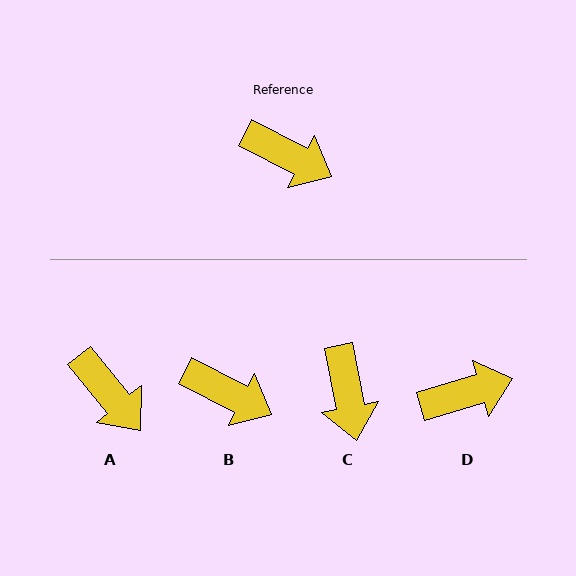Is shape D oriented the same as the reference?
No, it is off by about 43 degrees.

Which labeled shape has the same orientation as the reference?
B.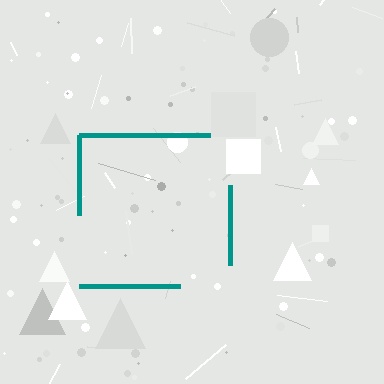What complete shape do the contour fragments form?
The contour fragments form a square.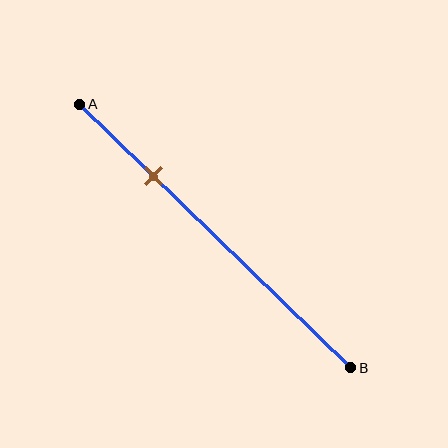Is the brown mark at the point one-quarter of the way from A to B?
Yes, the mark is approximately at the one-quarter point.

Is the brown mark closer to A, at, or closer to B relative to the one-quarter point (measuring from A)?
The brown mark is approximately at the one-quarter point of segment AB.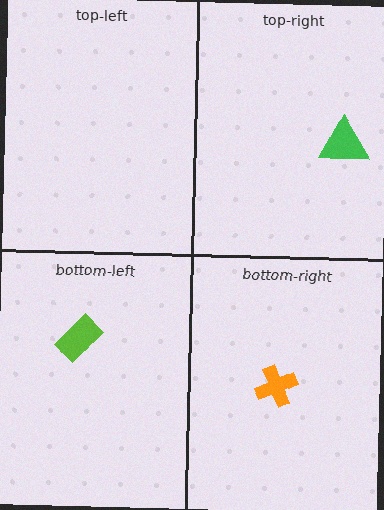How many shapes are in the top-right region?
1.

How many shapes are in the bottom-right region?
1.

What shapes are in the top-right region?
The green triangle.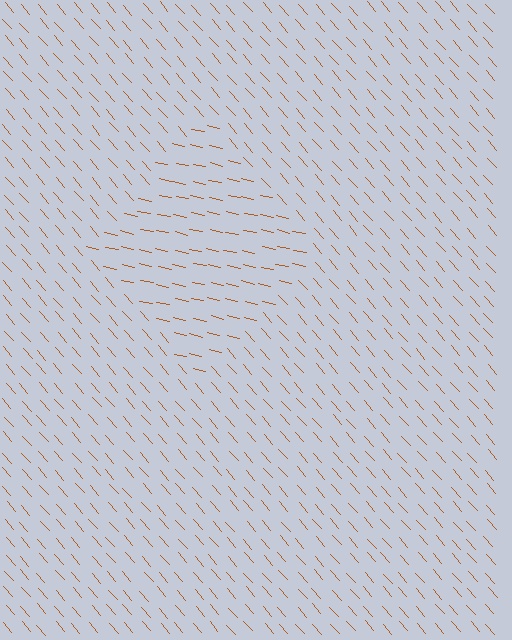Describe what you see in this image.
The image is filled with small brown line segments. A diamond region in the image has lines oriented differently from the surrounding lines, creating a visible texture boundary.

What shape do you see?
I see a diamond.